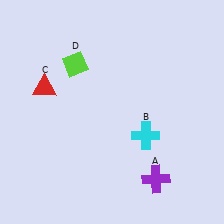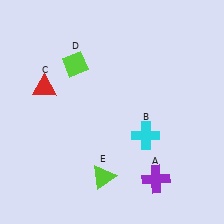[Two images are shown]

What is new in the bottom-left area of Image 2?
A lime triangle (E) was added in the bottom-left area of Image 2.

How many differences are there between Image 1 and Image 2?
There is 1 difference between the two images.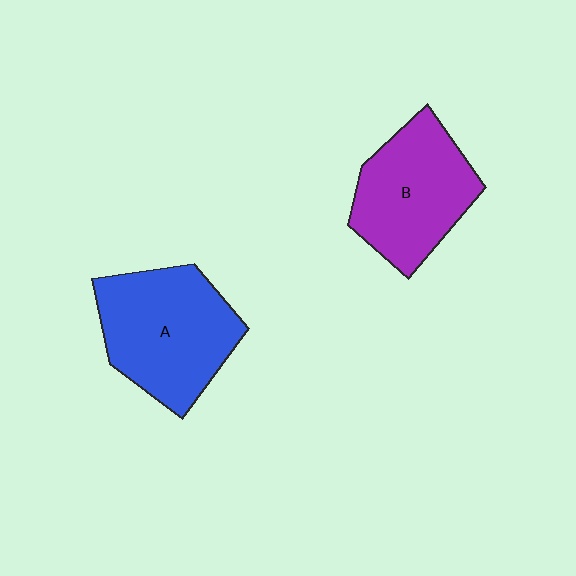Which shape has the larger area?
Shape A (blue).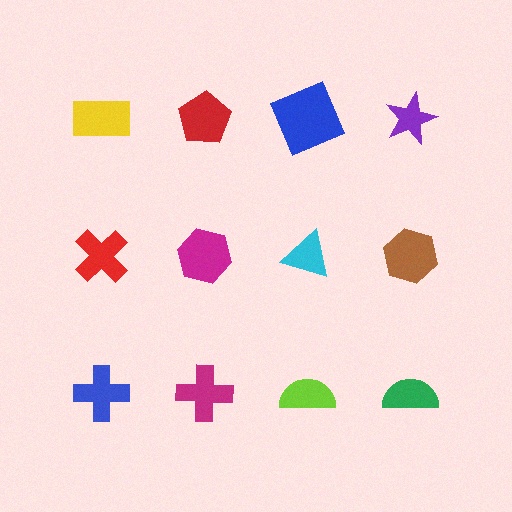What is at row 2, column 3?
A cyan triangle.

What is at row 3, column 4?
A green semicircle.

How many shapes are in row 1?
4 shapes.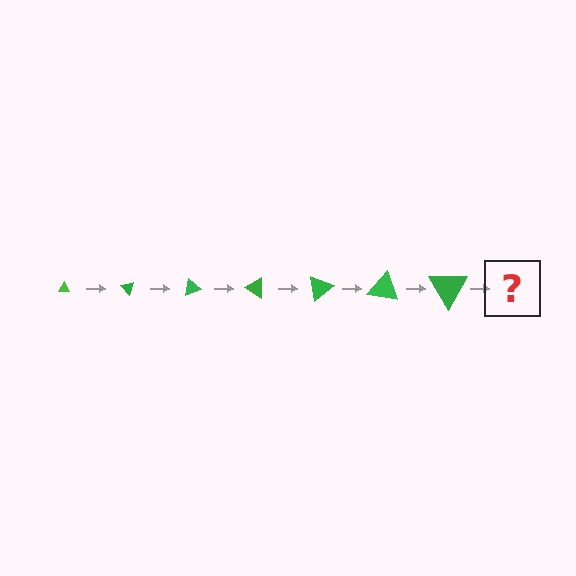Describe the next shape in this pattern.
It should be a triangle, larger than the previous one and rotated 350 degrees from the start.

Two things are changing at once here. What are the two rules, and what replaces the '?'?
The two rules are that the triangle grows larger each step and it rotates 50 degrees each step. The '?' should be a triangle, larger than the previous one and rotated 350 degrees from the start.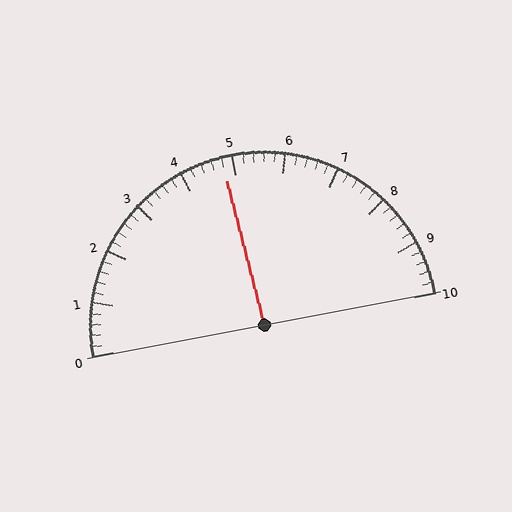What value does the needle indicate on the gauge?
The needle indicates approximately 4.8.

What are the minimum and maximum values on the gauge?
The gauge ranges from 0 to 10.